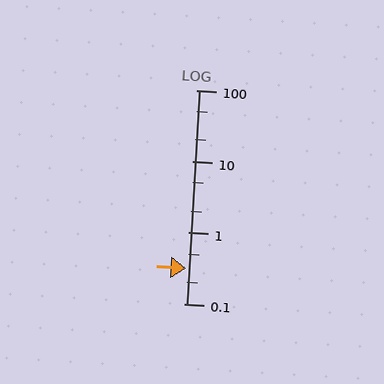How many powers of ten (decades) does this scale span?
The scale spans 3 decades, from 0.1 to 100.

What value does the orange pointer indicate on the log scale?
The pointer indicates approximately 0.31.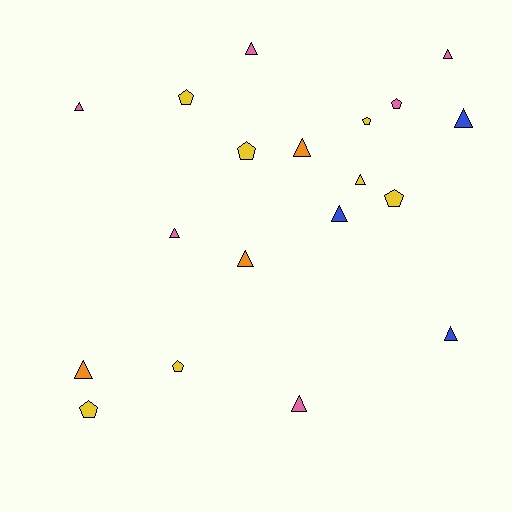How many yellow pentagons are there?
There are 6 yellow pentagons.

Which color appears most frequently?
Yellow, with 7 objects.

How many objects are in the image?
There are 19 objects.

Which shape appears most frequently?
Triangle, with 12 objects.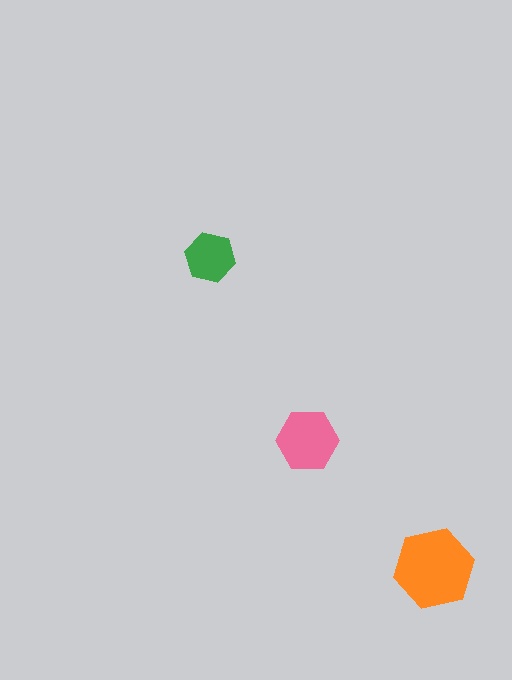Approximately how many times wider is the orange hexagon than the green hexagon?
About 1.5 times wider.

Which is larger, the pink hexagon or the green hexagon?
The pink one.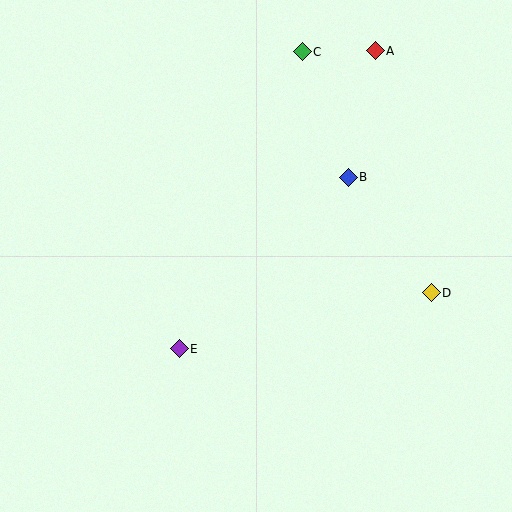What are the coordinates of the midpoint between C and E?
The midpoint between C and E is at (241, 200).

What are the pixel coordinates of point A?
Point A is at (375, 51).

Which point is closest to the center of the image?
Point E at (179, 349) is closest to the center.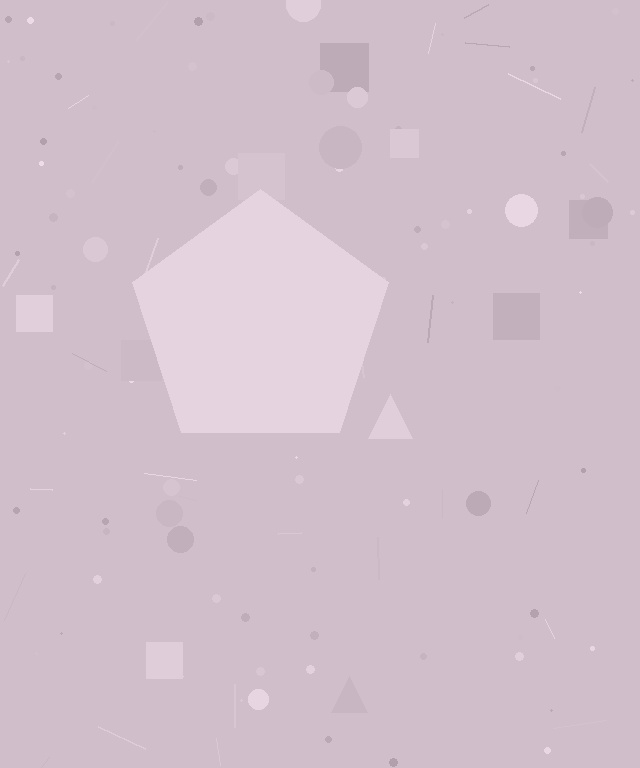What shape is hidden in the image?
A pentagon is hidden in the image.